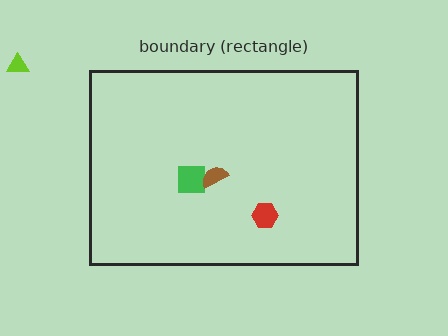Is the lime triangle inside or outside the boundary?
Outside.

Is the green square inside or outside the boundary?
Inside.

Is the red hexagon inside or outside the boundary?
Inside.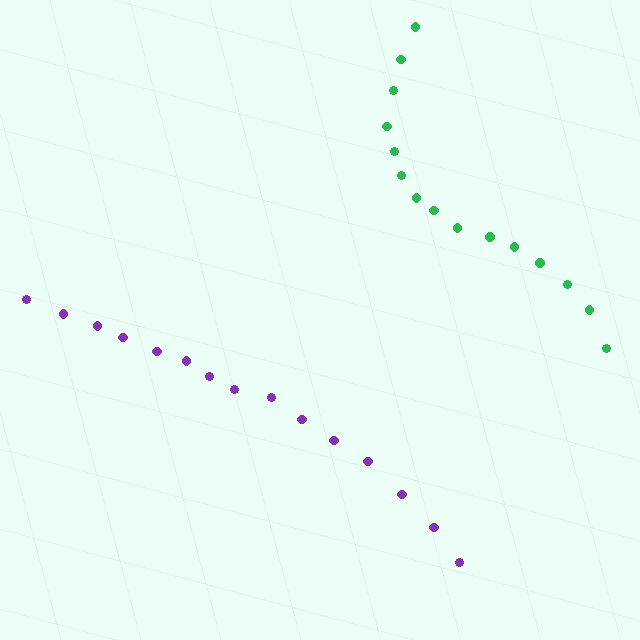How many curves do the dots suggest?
There are 2 distinct paths.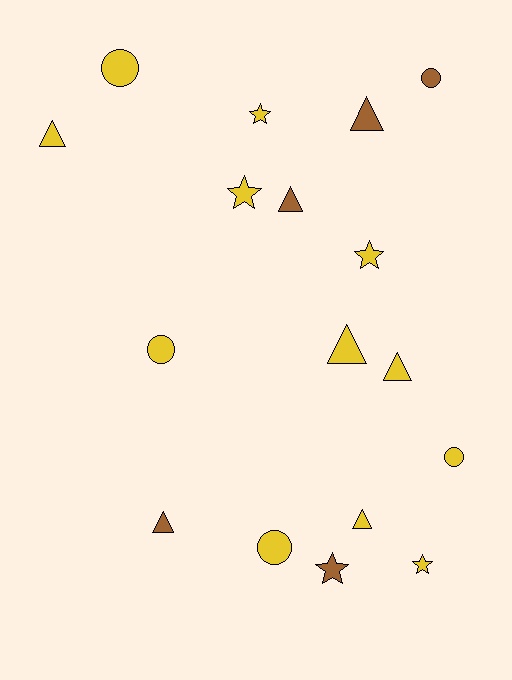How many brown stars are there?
There is 1 brown star.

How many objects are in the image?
There are 17 objects.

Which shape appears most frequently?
Triangle, with 7 objects.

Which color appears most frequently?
Yellow, with 12 objects.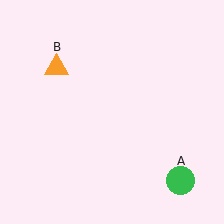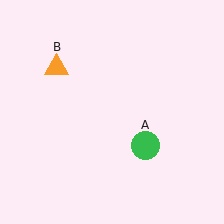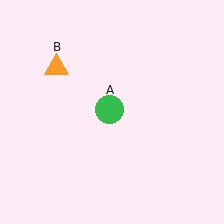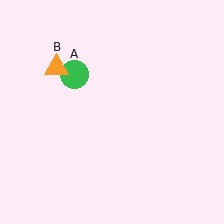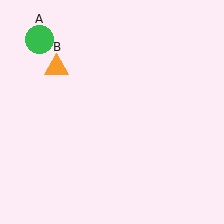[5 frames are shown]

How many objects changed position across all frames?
1 object changed position: green circle (object A).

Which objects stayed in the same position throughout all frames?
Orange triangle (object B) remained stationary.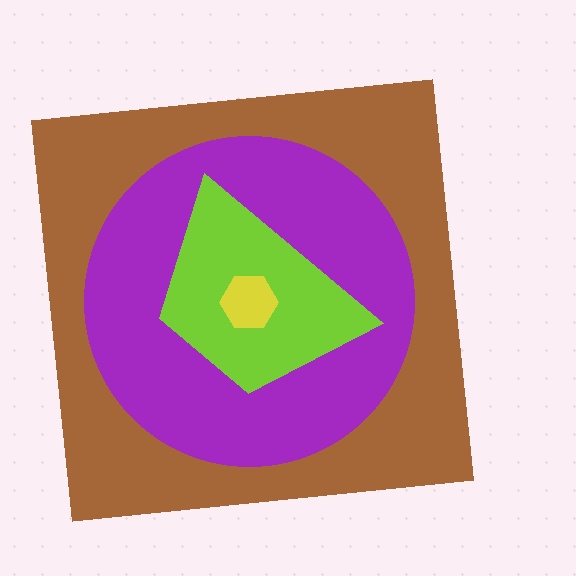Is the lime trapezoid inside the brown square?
Yes.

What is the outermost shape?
The brown square.